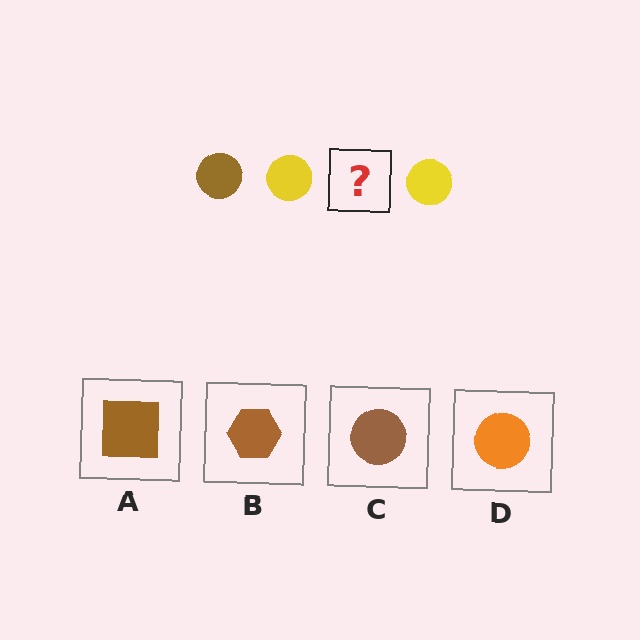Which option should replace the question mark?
Option C.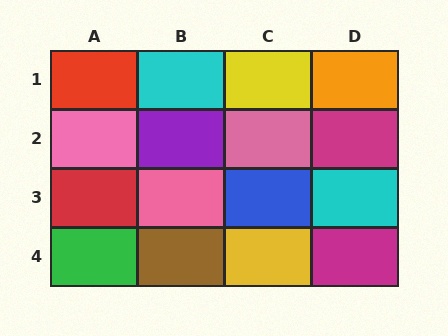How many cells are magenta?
2 cells are magenta.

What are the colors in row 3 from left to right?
Red, pink, blue, cyan.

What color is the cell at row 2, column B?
Purple.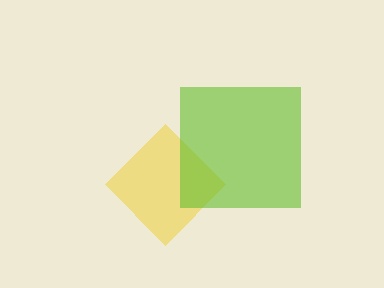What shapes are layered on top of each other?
The layered shapes are: a yellow diamond, a lime square.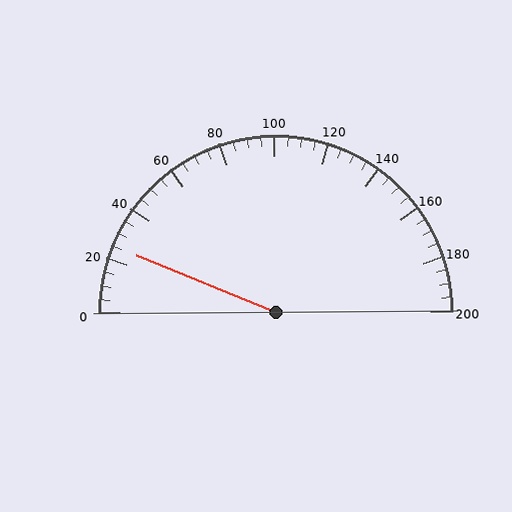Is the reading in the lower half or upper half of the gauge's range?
The reading is in the lower half of the range (0 to 200).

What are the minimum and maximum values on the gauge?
The gauge ranges from 0 to 200.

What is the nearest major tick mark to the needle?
The nearest major tick mark is 20.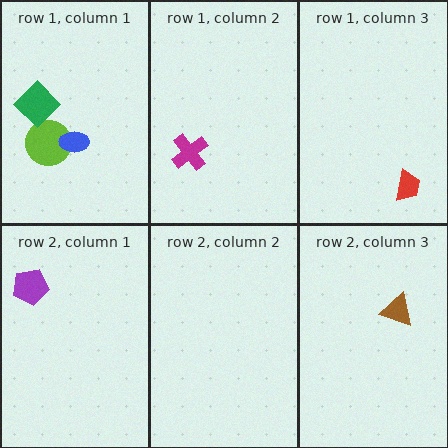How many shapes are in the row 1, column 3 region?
1.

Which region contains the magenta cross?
The row 1, column 2 region.